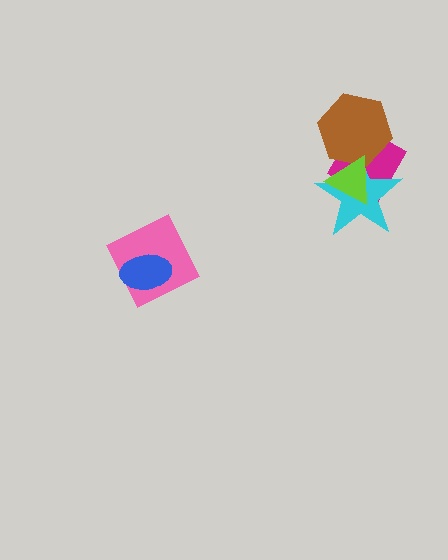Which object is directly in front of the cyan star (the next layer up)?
The brown hexagon is directly in front of the cyan star.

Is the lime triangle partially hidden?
No, no other shape covers it.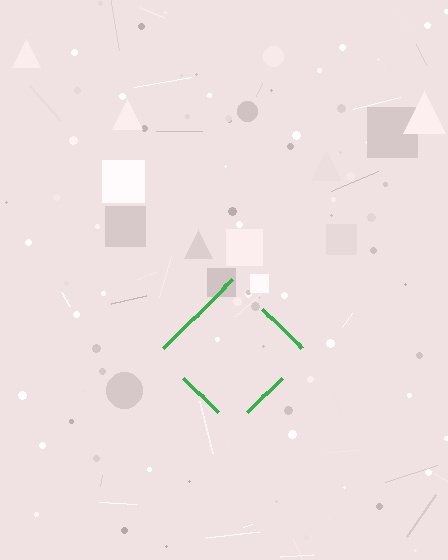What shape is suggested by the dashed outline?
The dashed outline suggests a diamond.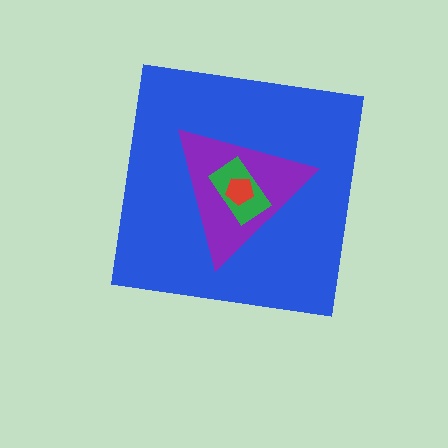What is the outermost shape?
The blue square.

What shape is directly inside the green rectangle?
The red pentagon.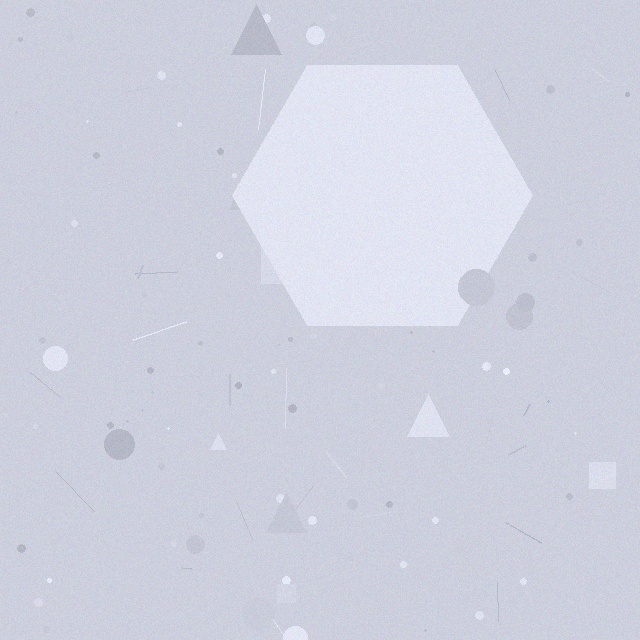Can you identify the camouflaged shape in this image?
The camouflaged shape is a hexagon.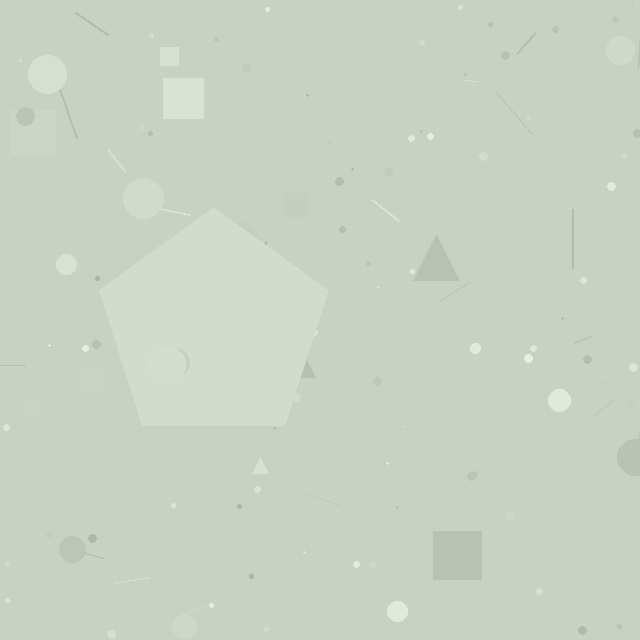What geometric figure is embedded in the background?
A pentagon is embedded in the background.